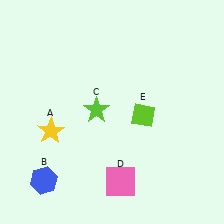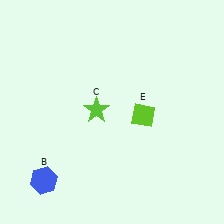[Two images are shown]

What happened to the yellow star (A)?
The yellow star (A) was removed in Image 2. It was in the bottom-left area of Image 1.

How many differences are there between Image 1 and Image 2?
There are 2 differences between the two images.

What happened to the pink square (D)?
The pink square (D) was removed in Image 2. It was in the bottom-right area of Image 1.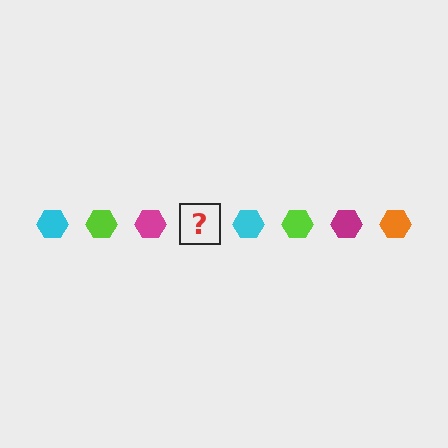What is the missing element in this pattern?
The missing element is an orange hexagon.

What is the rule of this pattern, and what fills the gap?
The rule is that the pattern cycles through cyan, lime, magenta, orange hexagons. The gap should be filled with an orange hexagon.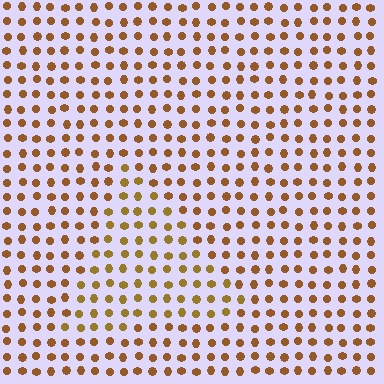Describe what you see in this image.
The image is filled with small brown elements in a uniform arrangement. A triangle-shaped region is visible where the elements are tinted to a slightly different hue, forming a subtle color boundary.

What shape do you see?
I see a triangle.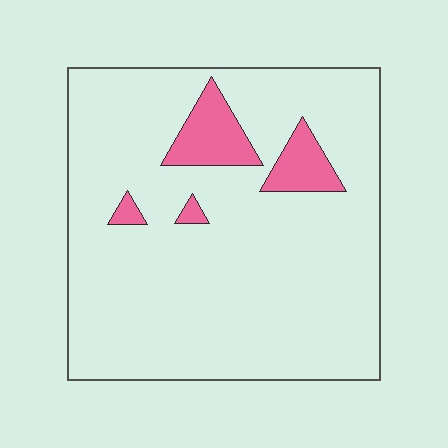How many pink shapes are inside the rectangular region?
4.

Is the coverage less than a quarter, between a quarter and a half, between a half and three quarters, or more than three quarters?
Less than a quarter.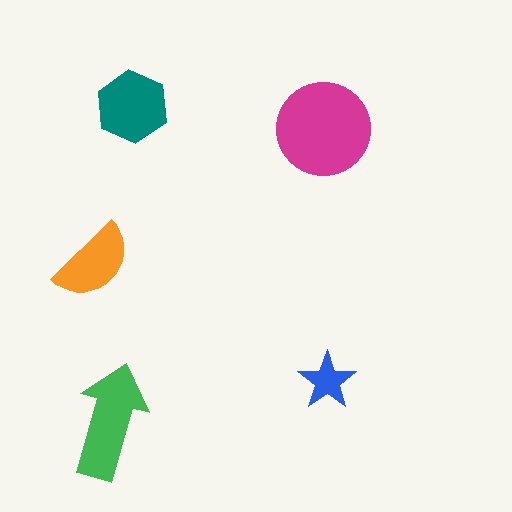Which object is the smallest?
The blue star.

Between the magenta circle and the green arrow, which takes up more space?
The magenta circle.